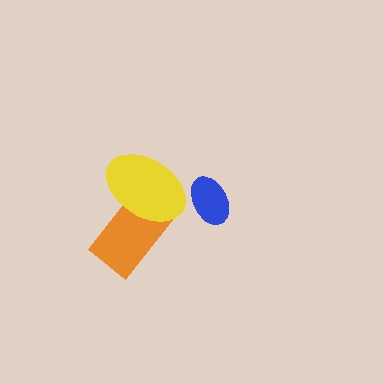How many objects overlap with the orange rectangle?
1 object overlaps with the orange rectangle.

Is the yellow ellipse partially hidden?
No, no other shape covers it.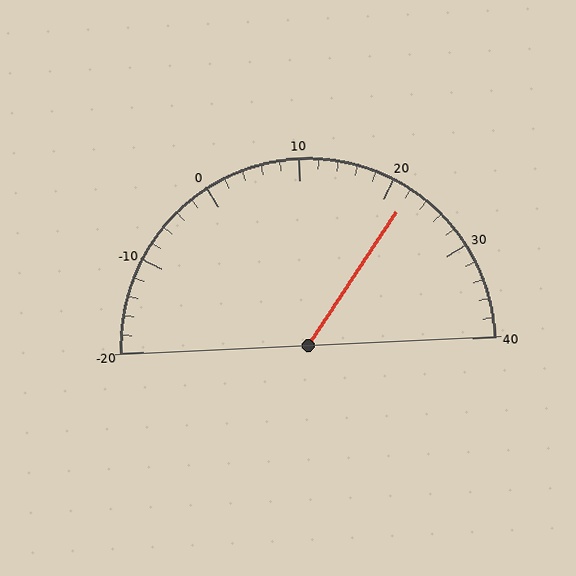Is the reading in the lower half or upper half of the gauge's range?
The reading is in the upper half of the range (-20 to 40).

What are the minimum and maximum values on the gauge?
The gauge ranges from -20 to 40.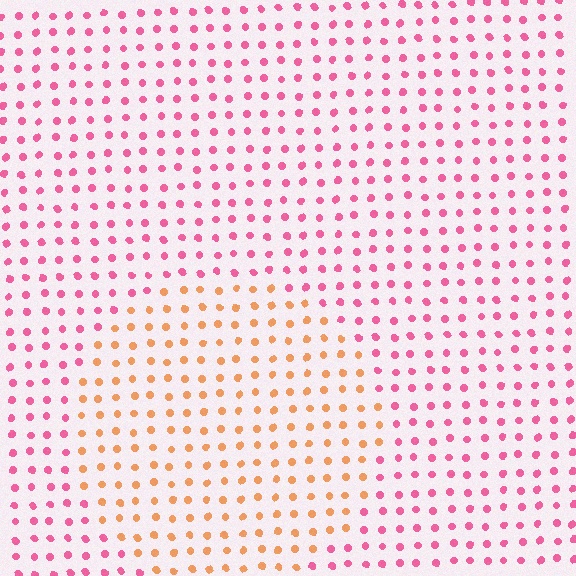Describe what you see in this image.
The image is filled with small pink elements in a uniform arrangement. A circle-shaped region is visible where the elements are tinted to a slightly different hue, forming a subtle color boundary.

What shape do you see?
I see a circle.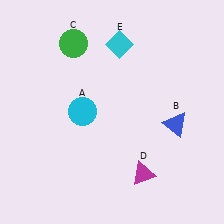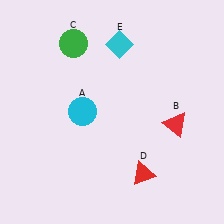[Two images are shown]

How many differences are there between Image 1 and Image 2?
There are 2 differences between the two images.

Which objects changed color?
B changed from blue to red. D changed from magenta to red.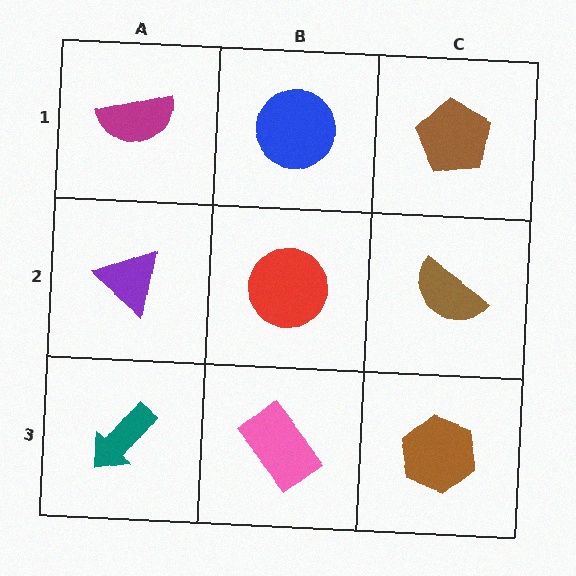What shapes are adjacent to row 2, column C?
A brown pentagon (row 1, column C), a brown hexagon (row 3, column C), a red circle (row 2, column B).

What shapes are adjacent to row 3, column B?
A red circle (row 2, column B), a teal arrow (row 3, column A), a brown hexagon (row 3, column C).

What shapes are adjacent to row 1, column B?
A red circle (row 2, column B), a magenta semicircle (row 1, column A), a brown pentagon (row 1, column C).